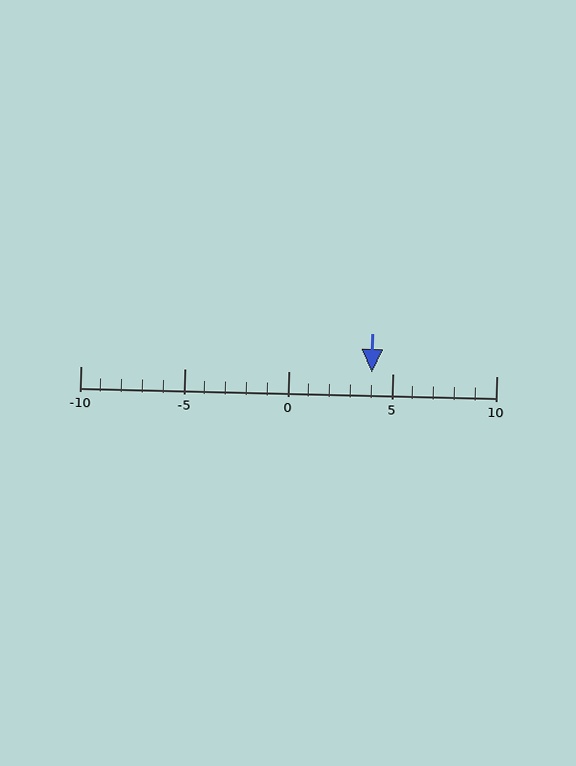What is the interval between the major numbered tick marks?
The major tick marks are spaced 5 units apart.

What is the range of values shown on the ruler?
The ruler shows values from -10 to 10.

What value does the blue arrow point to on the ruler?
The blue arrow points to approximately 4.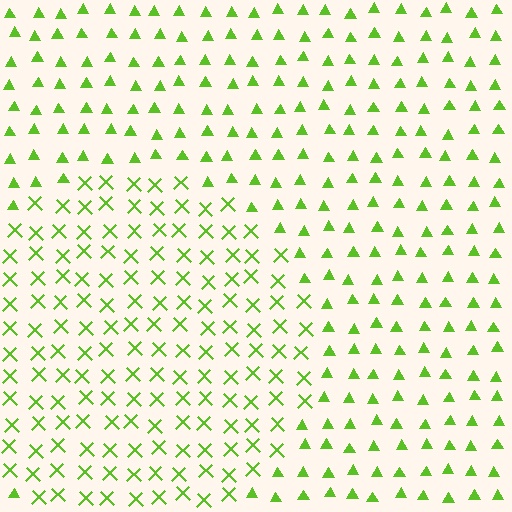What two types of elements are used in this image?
The image uses X marks inside the circle region and triangles outside it.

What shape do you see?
I see a circle.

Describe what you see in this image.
The image is filled with small lime elements arranged in a uniform grid. A circle-shaped region contains X marks, while the surrounding area contains triangles. The boundary is defined purely by the change in element shape.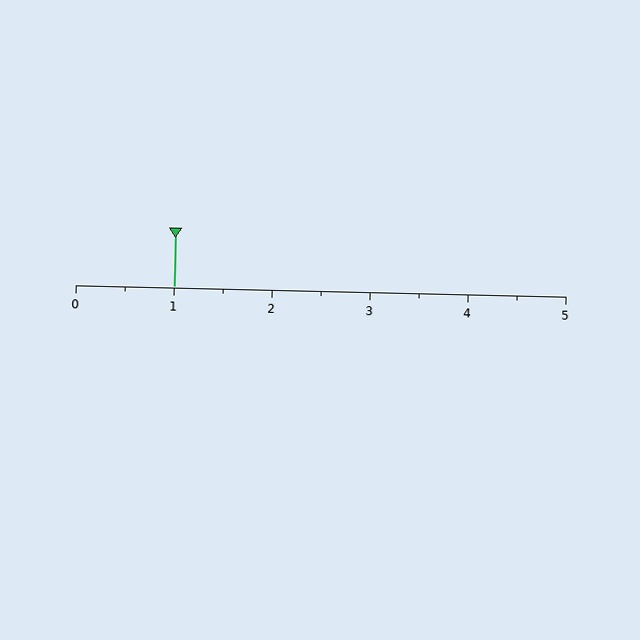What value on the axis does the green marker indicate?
The marker indicates approximately 1.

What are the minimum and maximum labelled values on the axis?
The axis runs from 0 to 5.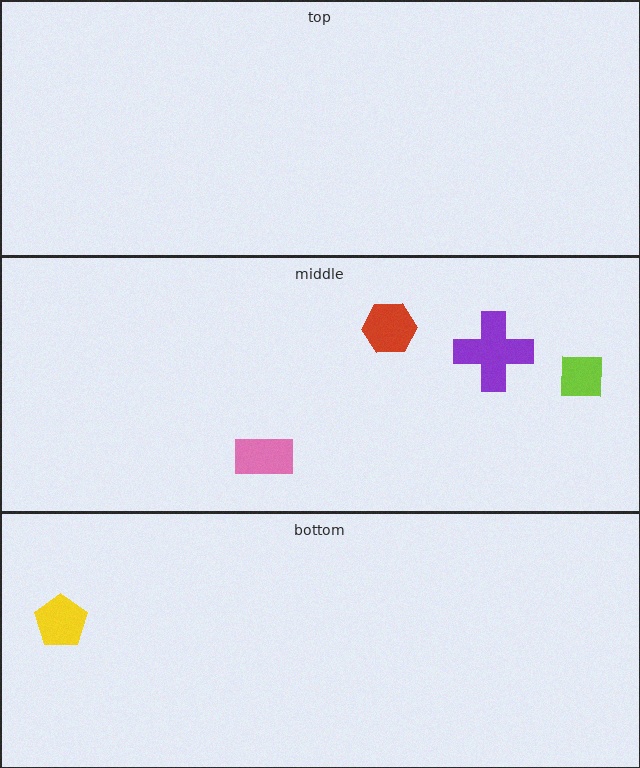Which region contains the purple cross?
The middle region.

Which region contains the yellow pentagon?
The bottom region.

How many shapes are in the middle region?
4.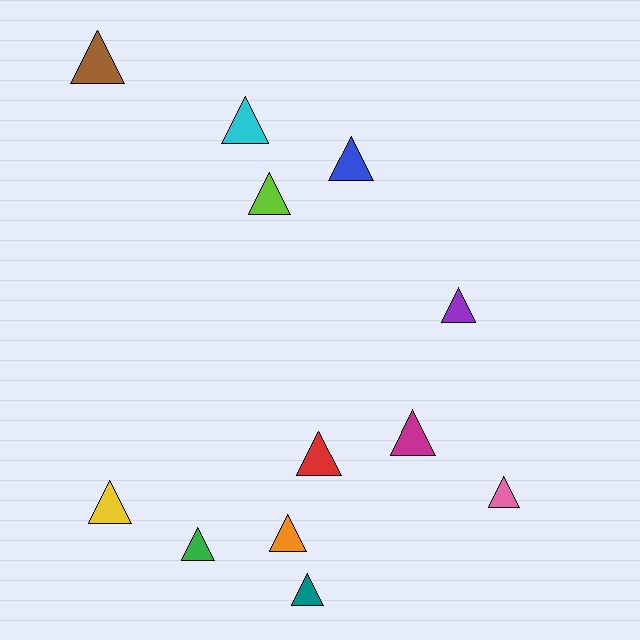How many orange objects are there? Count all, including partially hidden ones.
There is 1 orange object.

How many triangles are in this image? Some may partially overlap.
There are 12 triangles.